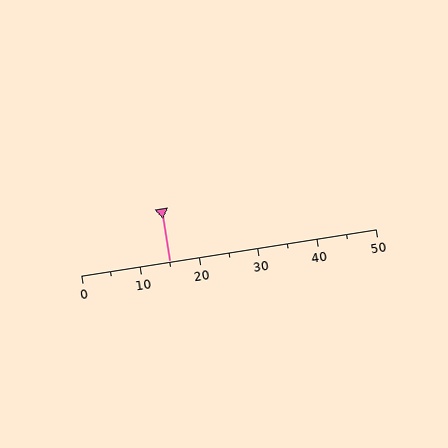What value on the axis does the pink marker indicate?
The marker indicates approximately 15.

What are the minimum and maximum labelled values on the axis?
The axis runs from 0 to 50.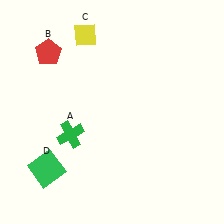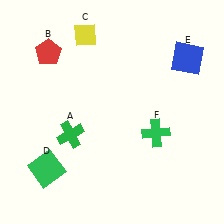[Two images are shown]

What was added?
A blue square (E), a green cross (F) were added in Image 2.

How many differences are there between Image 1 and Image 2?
There are 2 differences between the two images.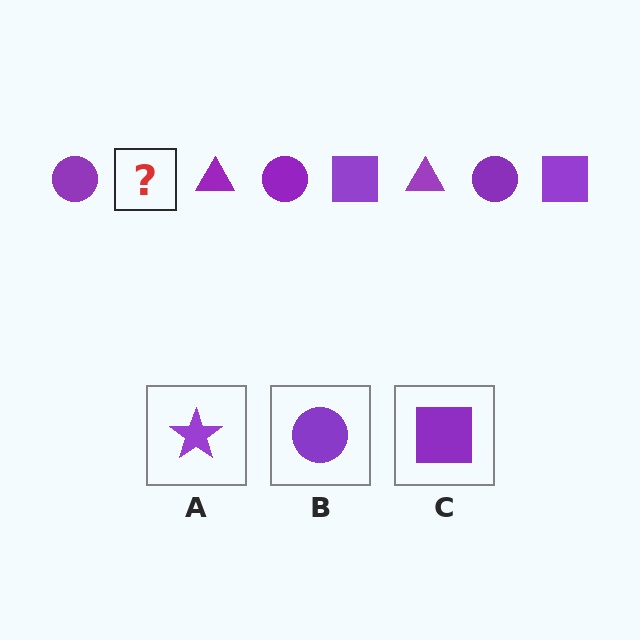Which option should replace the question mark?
Option C.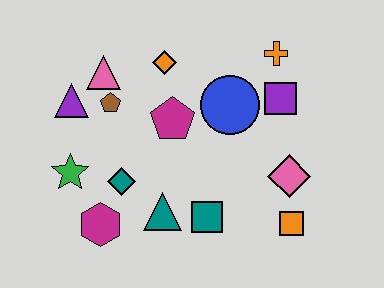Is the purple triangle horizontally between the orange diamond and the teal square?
No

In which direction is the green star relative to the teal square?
The green star is to the left of the teal square.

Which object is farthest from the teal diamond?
The orange cross is farthest from the teal diamond.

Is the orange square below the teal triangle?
Yes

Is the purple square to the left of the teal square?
No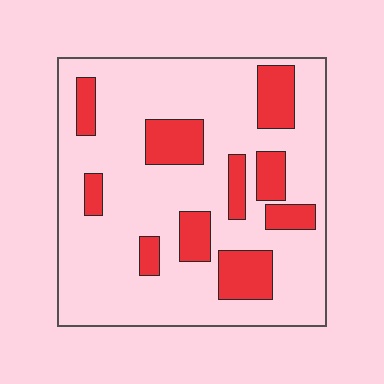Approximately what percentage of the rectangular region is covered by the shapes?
Approximately 20%.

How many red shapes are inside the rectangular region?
10.